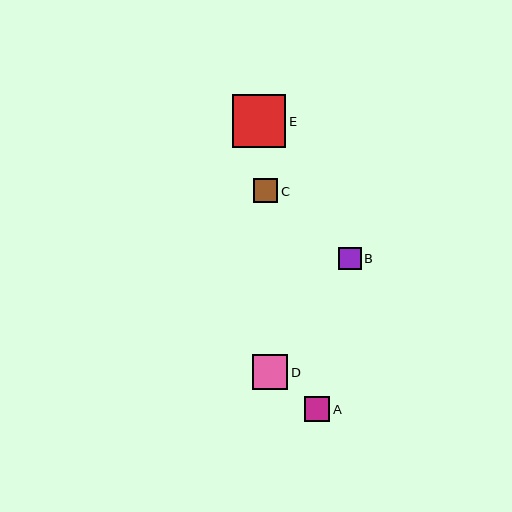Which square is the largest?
Square E is the largest with a size of approximately 53 pixels.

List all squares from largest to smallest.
From largest to smallest: E, D, A, C, B.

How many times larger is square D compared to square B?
Square D is approximately 1.5 times the size of square B.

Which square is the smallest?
Square B is the smallest with a size of approximately 23 pixels.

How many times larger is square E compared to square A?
Square E is approximately 2.2 times the size of square A.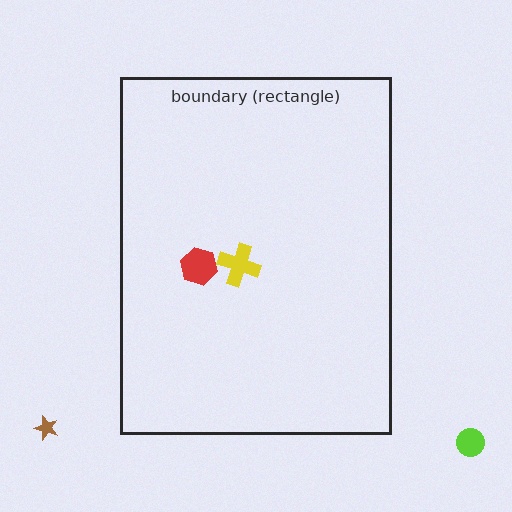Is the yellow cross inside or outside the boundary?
Inside.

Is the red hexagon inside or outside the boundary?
Inside.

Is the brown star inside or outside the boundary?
Outside.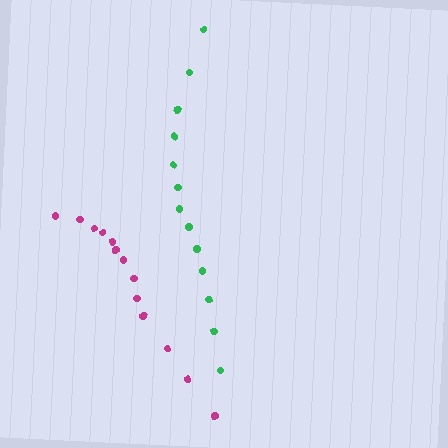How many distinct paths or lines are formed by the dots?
There are 2 distinct paths.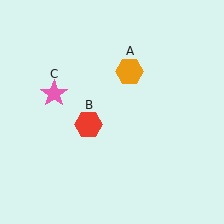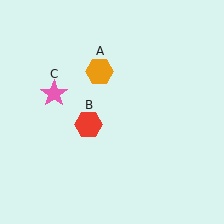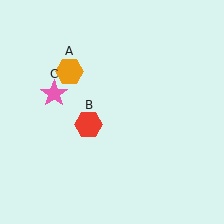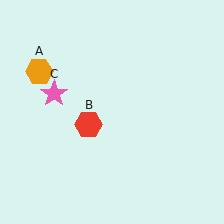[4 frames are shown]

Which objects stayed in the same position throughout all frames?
Red hexagon (object B) and pink star (object C) remained stationary.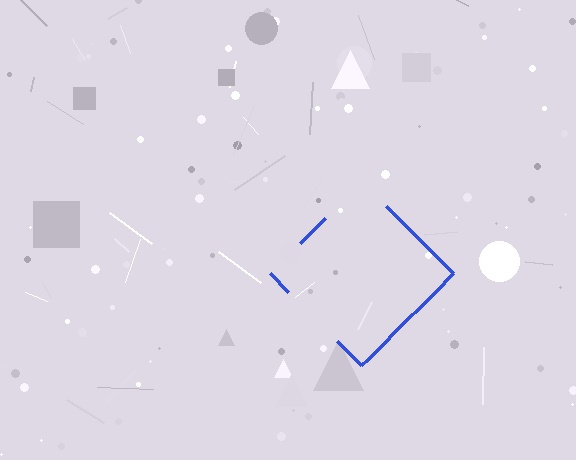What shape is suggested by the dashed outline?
The dashed outline suggests a diamond.